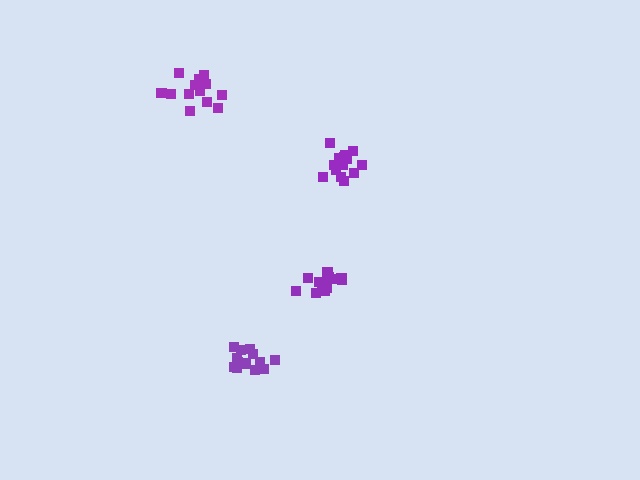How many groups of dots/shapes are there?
There are 4 groups.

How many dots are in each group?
Group 1: 15 dots, Group 2: 16 dots, Group 3: 15 dots, Group 4: 14 dots (60 total).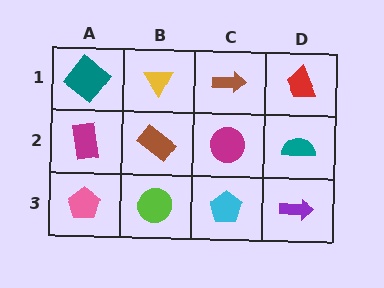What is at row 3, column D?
A purple arrow.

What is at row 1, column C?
A brown arrow.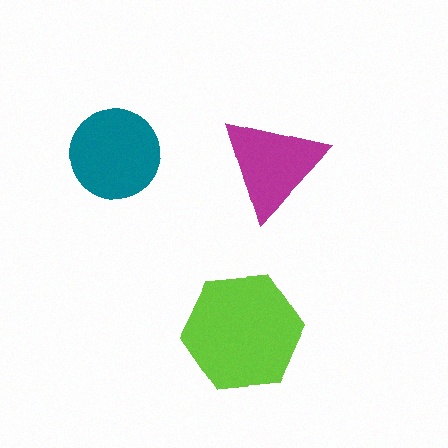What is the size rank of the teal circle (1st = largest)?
2nd.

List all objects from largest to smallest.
The lime hexagon, the teal circle, the magenta triangle.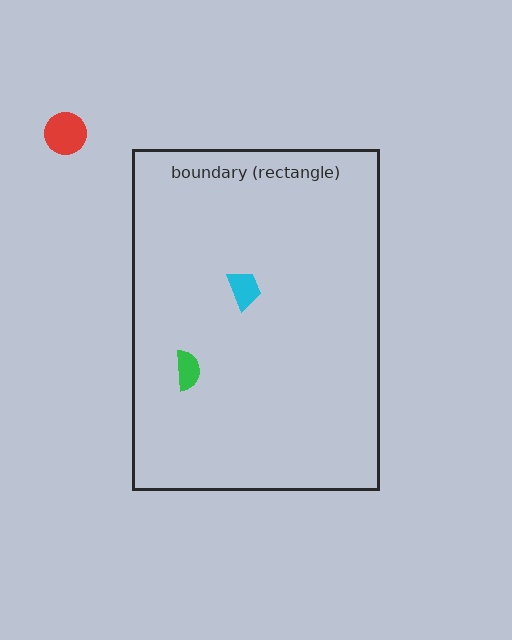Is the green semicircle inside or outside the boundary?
Inside.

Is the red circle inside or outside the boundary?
Outside.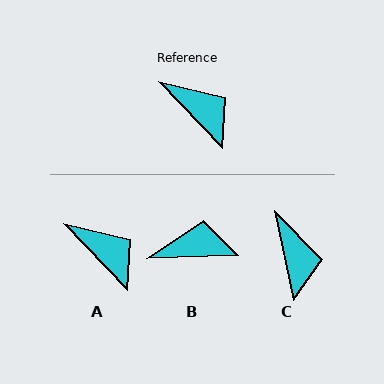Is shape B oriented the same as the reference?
No, it is off by about 48 degrees.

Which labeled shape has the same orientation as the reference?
A.